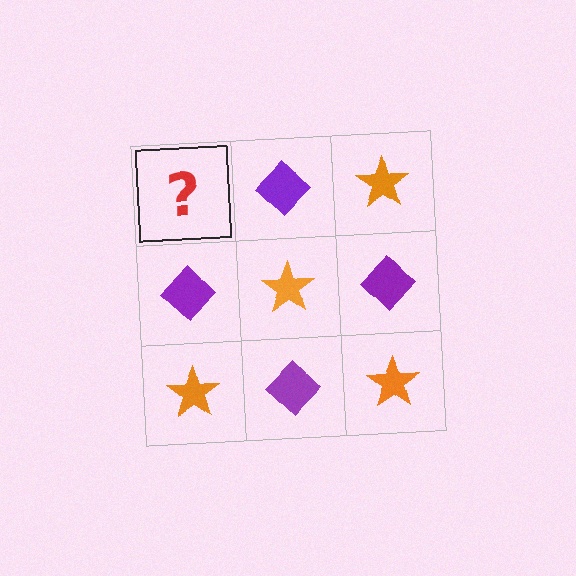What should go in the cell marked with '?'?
The missing cell should contain an orange star.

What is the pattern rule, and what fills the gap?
The rule is that it alternates orange star and purple diamond in a checkerboard pattern. The gap should be filled with an orange star.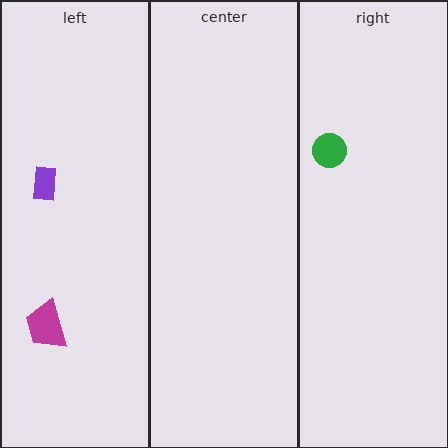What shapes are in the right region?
The green circle.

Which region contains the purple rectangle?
The left region.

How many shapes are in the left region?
2.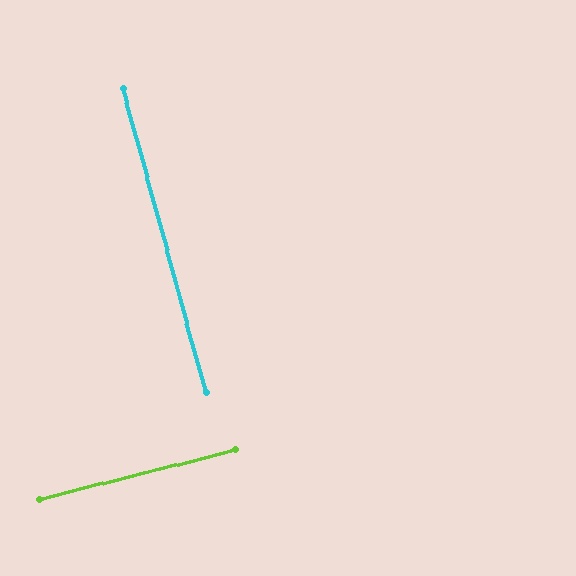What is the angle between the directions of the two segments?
Approximately 89 degrees.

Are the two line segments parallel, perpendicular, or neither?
Perpendicular — they meet at approximately 89°.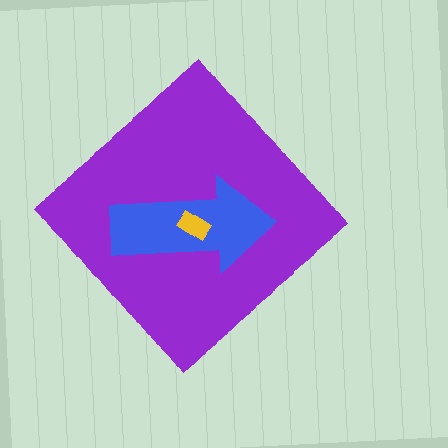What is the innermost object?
The yellow rectangle.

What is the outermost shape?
The purple diamond.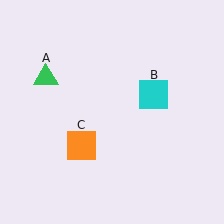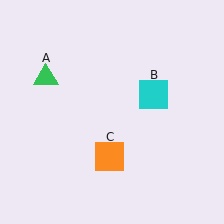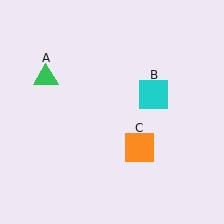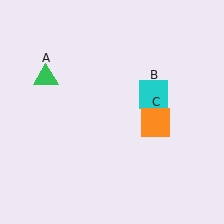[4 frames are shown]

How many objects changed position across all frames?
1 object changed position: orange square (object C).